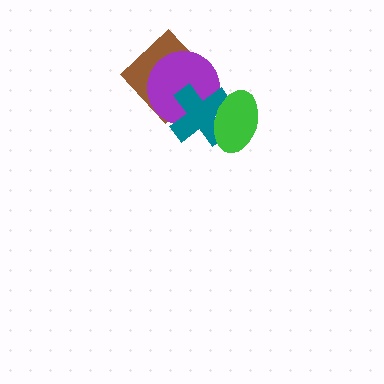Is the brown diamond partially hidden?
Yes, it is partially covered by another shape.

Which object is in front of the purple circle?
The teal cross is in front of the purple circle.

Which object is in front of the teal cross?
The green ellipse is in front of the teal cross.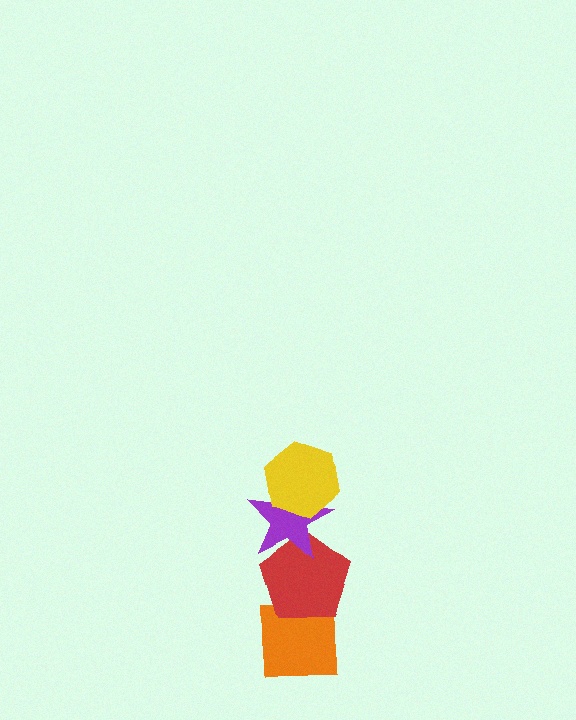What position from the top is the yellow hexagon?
The yellow hexagon is 1st from the top.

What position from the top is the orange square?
The orange square is 4th from the top.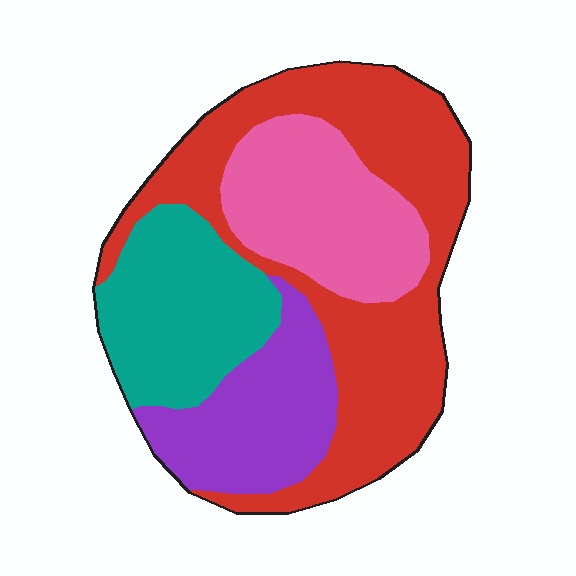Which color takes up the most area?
Red, at roughly 40%.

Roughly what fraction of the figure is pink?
Pink takes up about one fifth (1/5) of the figure.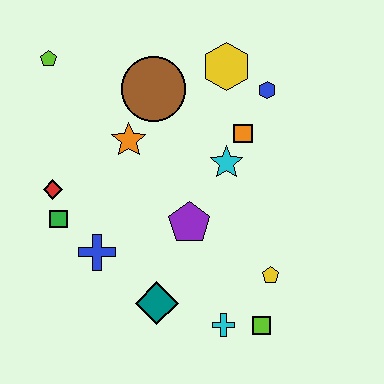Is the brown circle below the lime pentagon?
Yes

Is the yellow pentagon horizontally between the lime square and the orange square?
No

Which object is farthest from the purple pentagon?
The lime pentagon is farthest from the purple pentagon.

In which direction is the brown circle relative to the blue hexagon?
The brown circle is to the left of the blue hexagon.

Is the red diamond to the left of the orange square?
Yes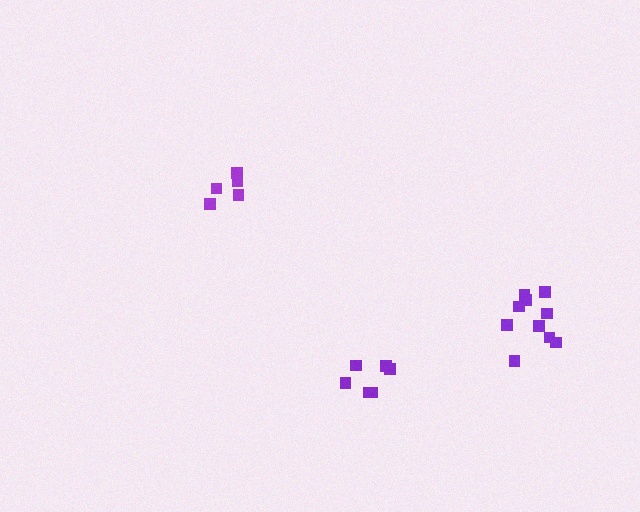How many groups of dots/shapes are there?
There are 3 groups.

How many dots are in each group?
Group 1: 6 dots, Group 2: 5 dots, Group 3: 10 dots (21 total).